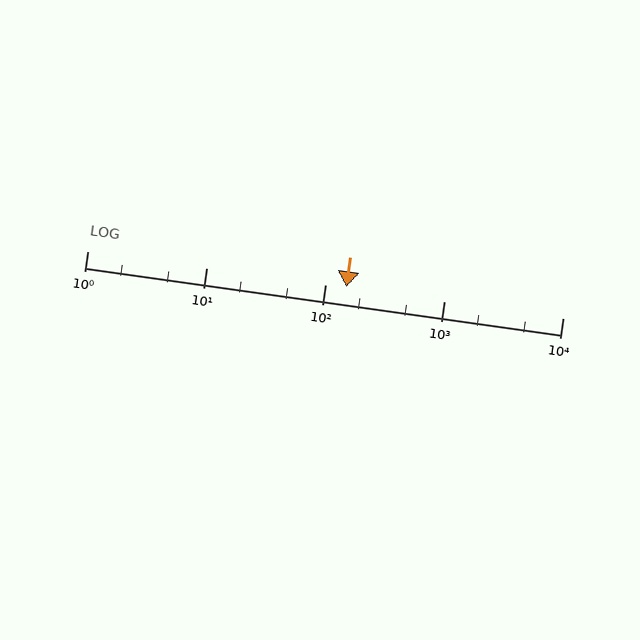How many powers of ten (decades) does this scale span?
The scale spans 4 decades, from 1 to 10000.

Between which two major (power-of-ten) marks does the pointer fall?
The pointer is between 100 and 1000.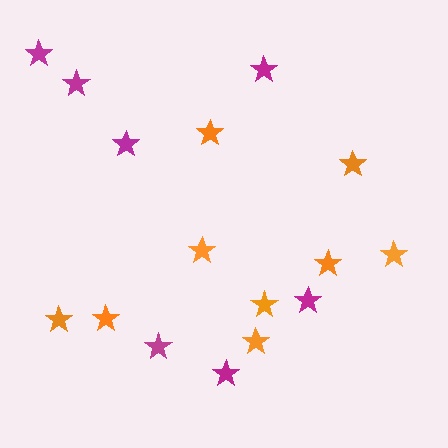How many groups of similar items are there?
There are 2 groups: one group of magenta stars (7) and one group of orange stars (9).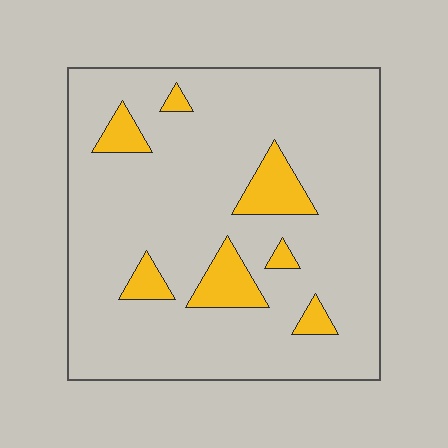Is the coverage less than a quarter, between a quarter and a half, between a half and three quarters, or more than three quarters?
Less than a quarter.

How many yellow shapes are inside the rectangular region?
7.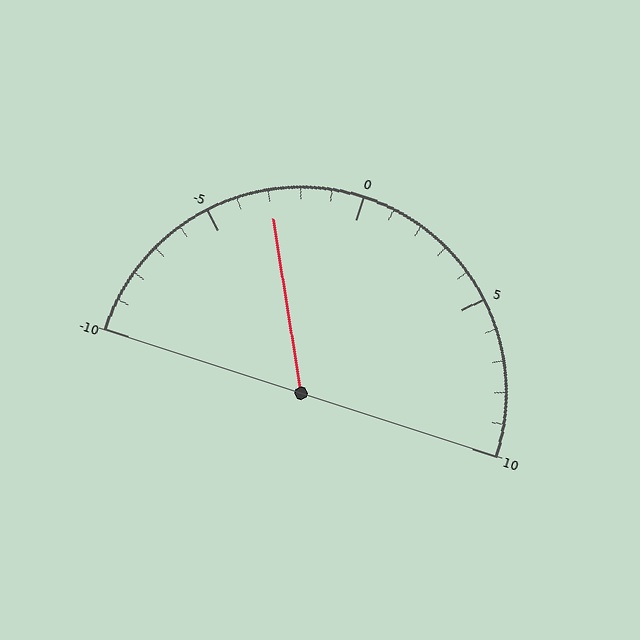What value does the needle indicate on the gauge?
The needle indicates approximately -3.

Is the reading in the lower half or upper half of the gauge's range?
The reading is in the lower half of the range (-10 to 10).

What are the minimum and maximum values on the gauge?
The gauge ranges from -10 to 10.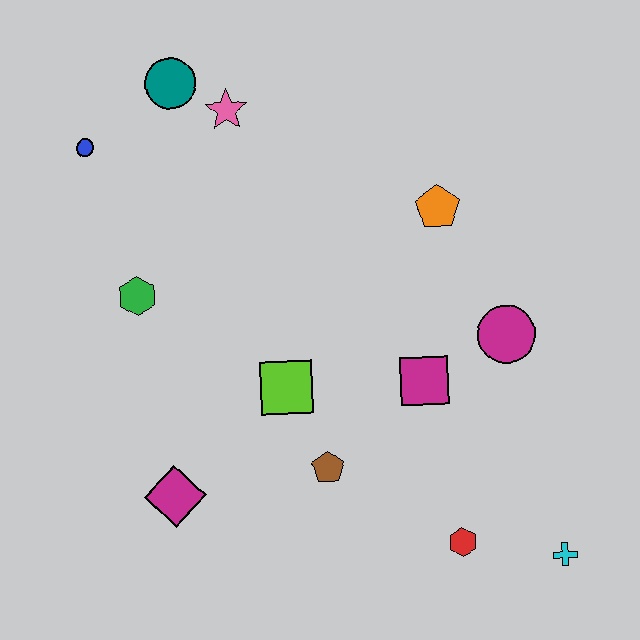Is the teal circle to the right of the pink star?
No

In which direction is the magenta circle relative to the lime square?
The magenta circle is to the right of the lime square.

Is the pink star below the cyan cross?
No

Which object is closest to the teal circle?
The pink star is closest to the teal circle.